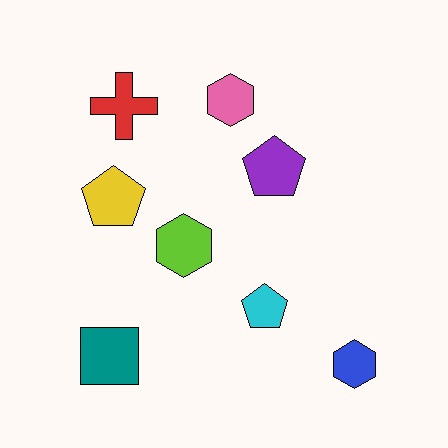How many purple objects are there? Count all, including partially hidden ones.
There is 1 purple object.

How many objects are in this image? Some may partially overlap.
There are 8 objects.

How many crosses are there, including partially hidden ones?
There is 1 cross.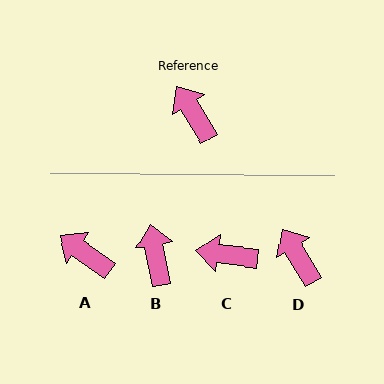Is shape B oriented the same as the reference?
No, it is off by about 20 degrees.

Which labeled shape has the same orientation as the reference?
D.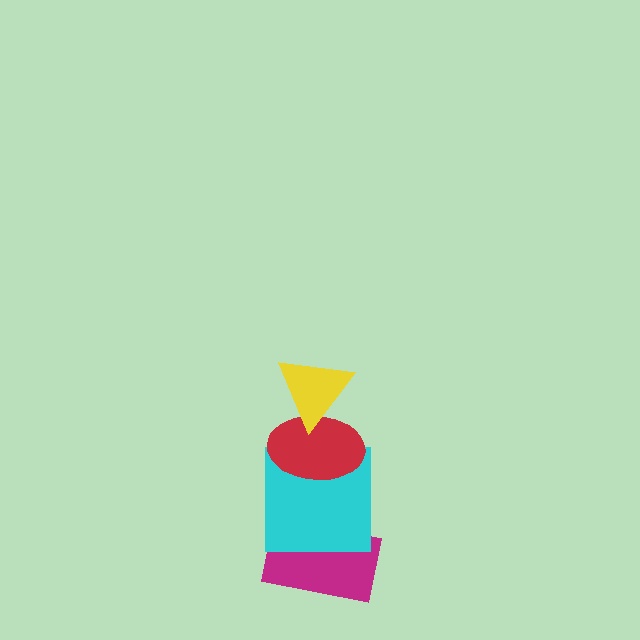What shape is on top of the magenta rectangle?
The cyan square is on top of the magenta rectangle.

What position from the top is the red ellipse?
The red ellipse is 2nd from the top.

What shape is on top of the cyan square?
The red ellipse is on top of the cyan square.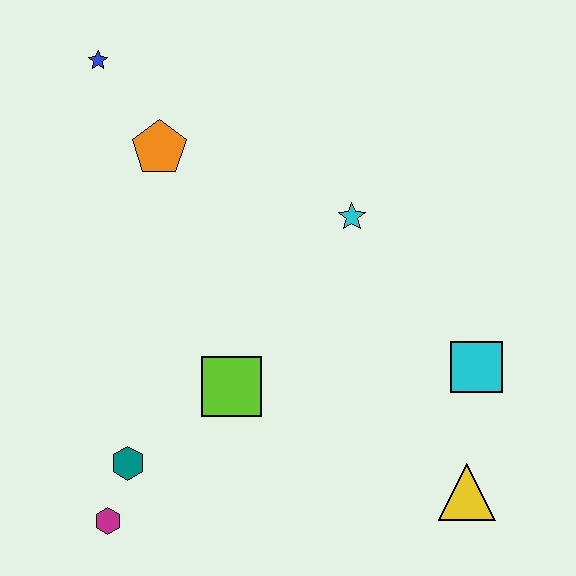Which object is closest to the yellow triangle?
The cyan square is closest to the yellow triangle.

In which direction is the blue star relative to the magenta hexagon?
The blue star is above the magenta hexagon.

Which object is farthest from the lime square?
The blue star is farthest from the lime square.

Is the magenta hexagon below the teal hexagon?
Yes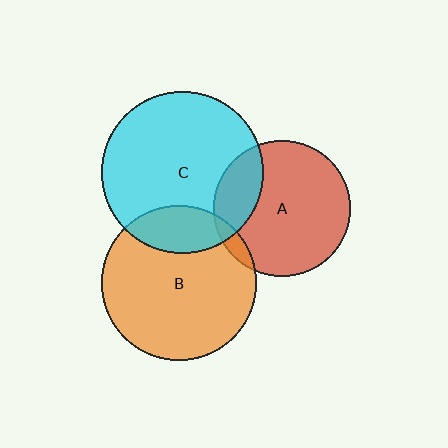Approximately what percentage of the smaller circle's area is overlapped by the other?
Approximately 20%.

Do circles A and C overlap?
Yes.